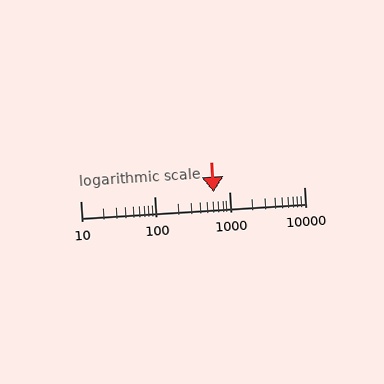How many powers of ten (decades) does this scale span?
The scale spans 3 decades, from 10 to 10000.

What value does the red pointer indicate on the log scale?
The pointer indicates approximately 610.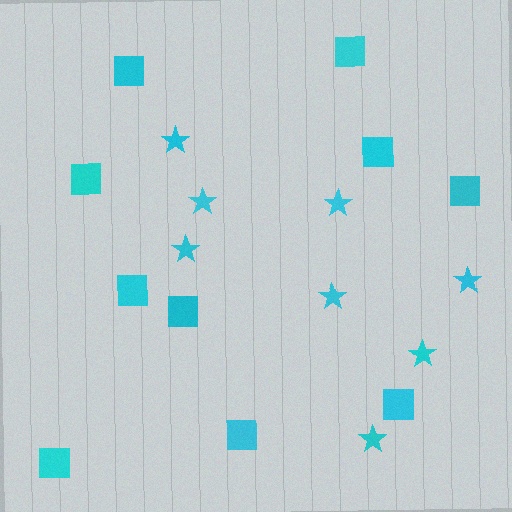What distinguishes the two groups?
There are 2 groups: one group of stars (8) and one group of squares (10).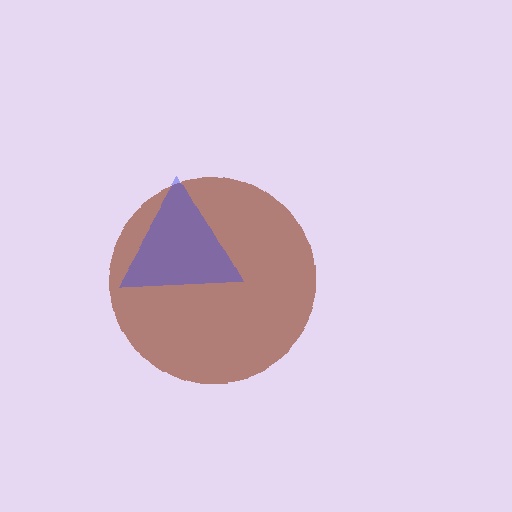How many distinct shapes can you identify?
There are 2 distinct shapes: a brown circle, a blue triangle.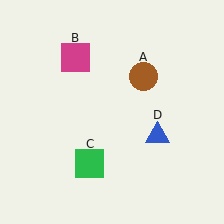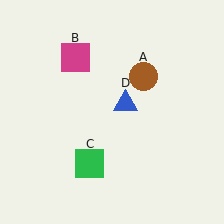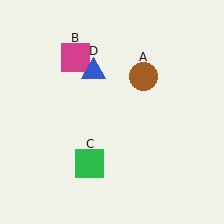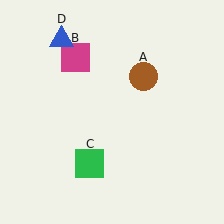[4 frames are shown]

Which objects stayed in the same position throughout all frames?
Brown circle (object A) and magenta square (object B) and green square (object C) remained stationary.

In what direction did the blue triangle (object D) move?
The blue triangle (object D) moved up and to the left.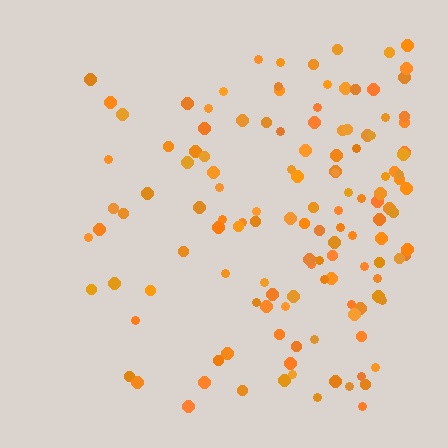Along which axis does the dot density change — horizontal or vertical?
Horizontal.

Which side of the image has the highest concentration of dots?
The right.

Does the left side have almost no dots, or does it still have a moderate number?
Still a moderate number, just noticeably fewer than the right.